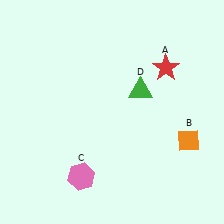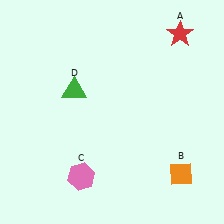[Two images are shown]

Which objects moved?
The objects that moved are: the red star (A), the orange diamond (B), the green triangle (D).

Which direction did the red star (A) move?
The red star (A) moved up.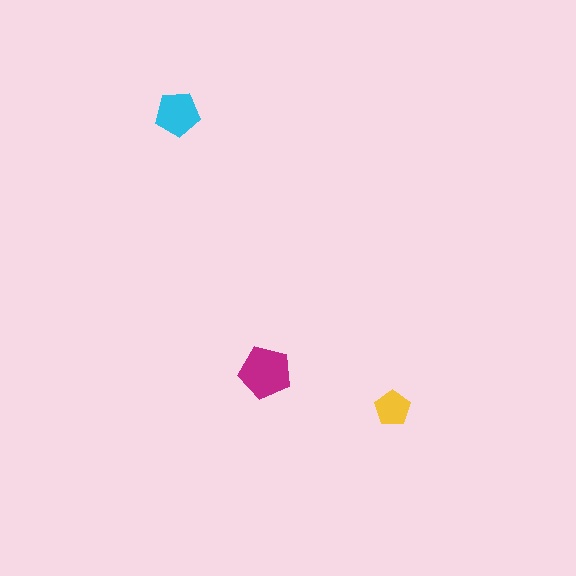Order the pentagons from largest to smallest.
the magenta one, the cyan one, the yellow one.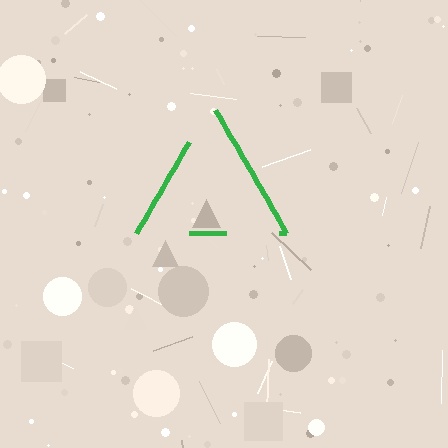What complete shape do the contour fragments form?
The contour fragments form a triangle.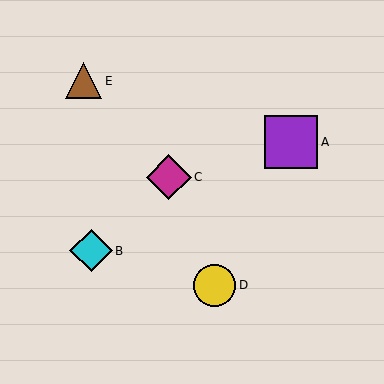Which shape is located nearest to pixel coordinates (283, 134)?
The purple square (labeled A) at (291, 142) is nearest to that location.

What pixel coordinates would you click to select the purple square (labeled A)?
Click at (291, 142) to select the purple square A.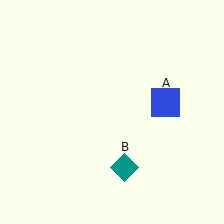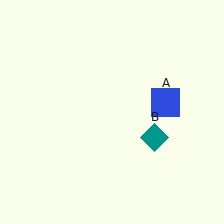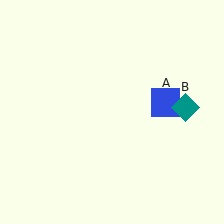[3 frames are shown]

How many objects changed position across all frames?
1 object changed position: teal diamond (object B).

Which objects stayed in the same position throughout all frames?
Blue square (object A) remained stationary.